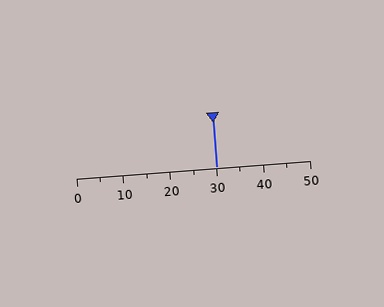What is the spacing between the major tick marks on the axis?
The major ticks are spaced 10 apart.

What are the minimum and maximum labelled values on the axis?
The axis runs from 0 to 50.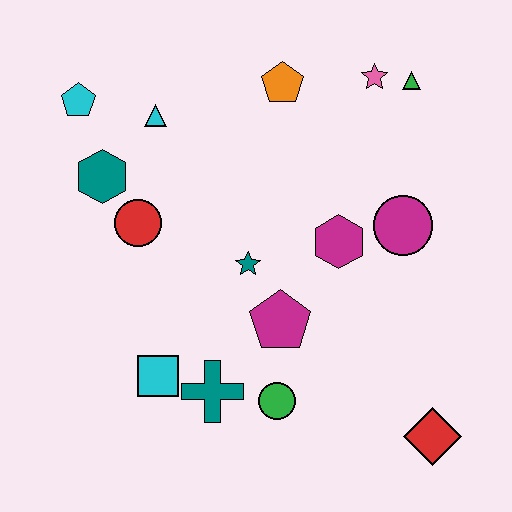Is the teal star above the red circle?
No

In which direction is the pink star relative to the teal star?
The pink star is above the teal star.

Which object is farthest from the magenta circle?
The cyan pentagon is farthest from the magenta circle.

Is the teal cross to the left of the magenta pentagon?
Yes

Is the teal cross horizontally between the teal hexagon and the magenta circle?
Yes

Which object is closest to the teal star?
The magenta pentagon is closest to the teal star.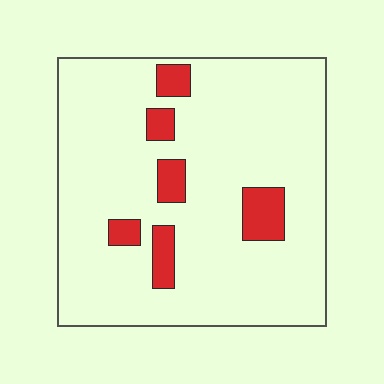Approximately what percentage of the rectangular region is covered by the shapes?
Approximately 10%.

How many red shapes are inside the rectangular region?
6.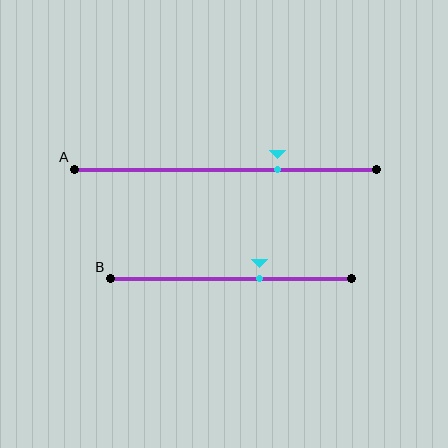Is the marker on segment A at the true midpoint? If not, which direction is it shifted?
No, the marker on segment A is shifted to the right by about 17% of the segment length.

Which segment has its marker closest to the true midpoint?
Segment B has its marker closest to the true midpoint.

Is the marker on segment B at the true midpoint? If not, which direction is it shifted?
No, the marker on segment B is shifted to the right by about 12% of the segment length.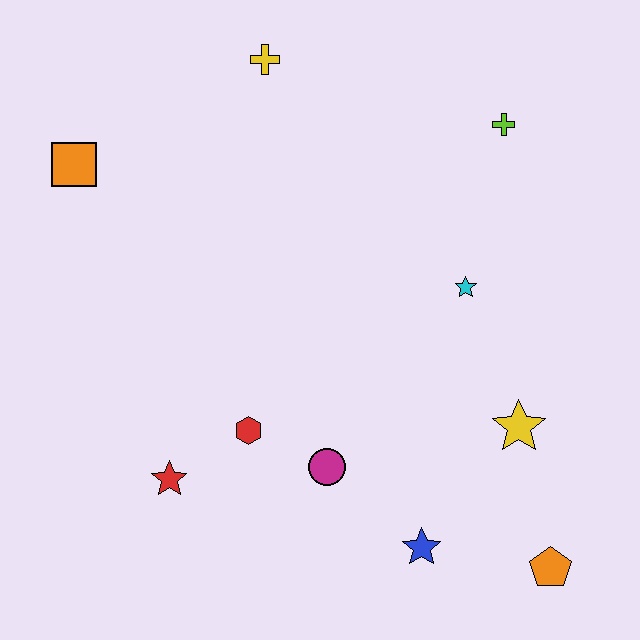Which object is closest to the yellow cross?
The orange square is closest to the yellow cross.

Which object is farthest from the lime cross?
The red star is farthest from the lime cross.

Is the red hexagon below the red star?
No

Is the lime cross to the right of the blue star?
Yes